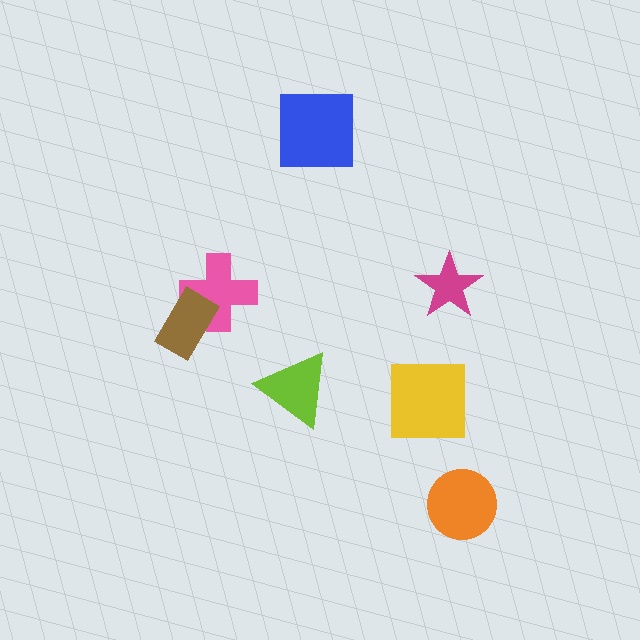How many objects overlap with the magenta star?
0 objects overlap with the magenta star.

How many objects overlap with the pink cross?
1 object overlaps with the pink cross.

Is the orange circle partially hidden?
No, no other shape covers it.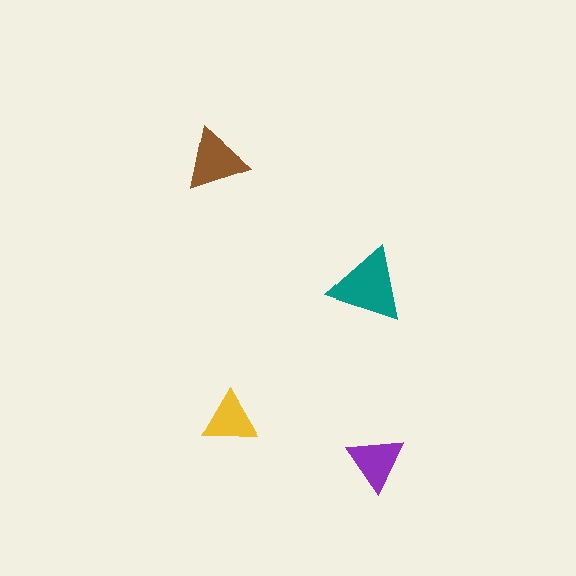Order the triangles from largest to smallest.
the teal one, the brown one, the purple one, the yellow one.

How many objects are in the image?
There are 4 objects in the image.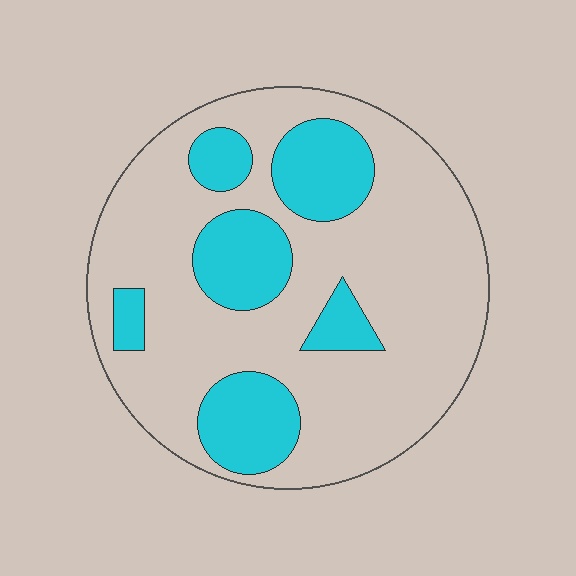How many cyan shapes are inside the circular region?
6.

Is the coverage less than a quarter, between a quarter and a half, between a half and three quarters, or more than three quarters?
Between a quarter and a half.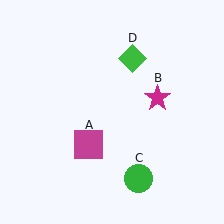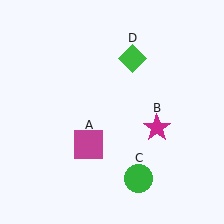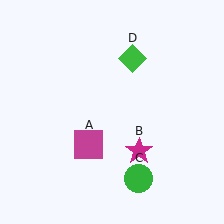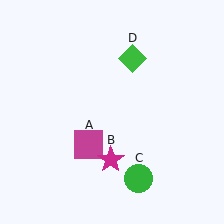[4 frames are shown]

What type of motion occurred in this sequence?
The magenta star (object B) rotated clockwise around the center of the scene.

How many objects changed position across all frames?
1 object changed position: magenta star (object B).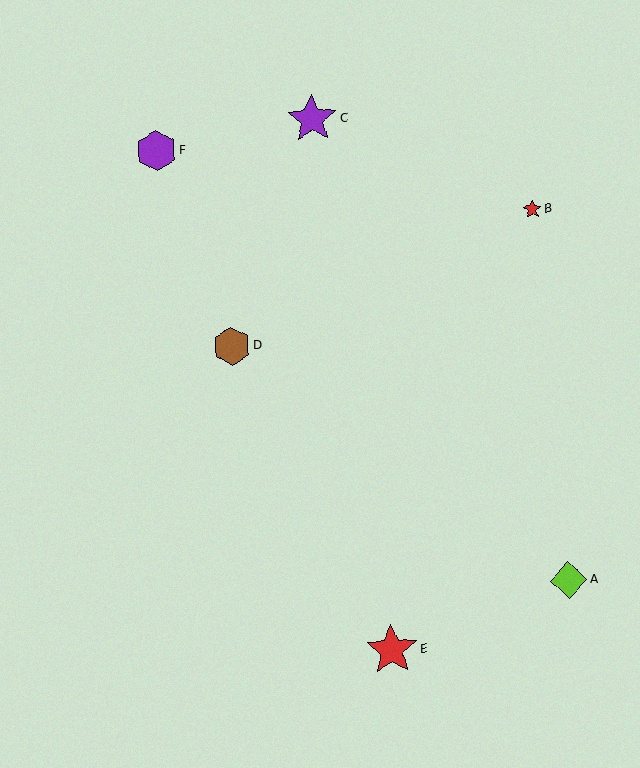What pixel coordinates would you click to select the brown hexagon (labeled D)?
Click at (232, 346) to select the brown hexagon D.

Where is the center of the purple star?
The center of the purple star is at (312, 119).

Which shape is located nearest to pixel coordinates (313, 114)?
The purple star (labeled C) at (312, 119) is nearest to that location.